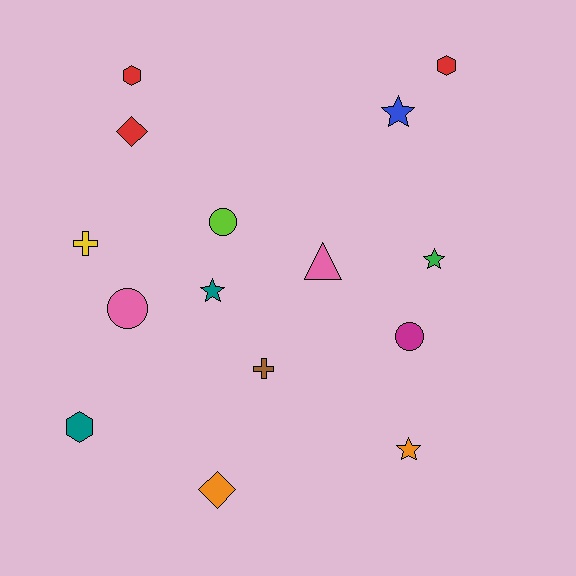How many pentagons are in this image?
There are no pentagons.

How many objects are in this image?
There are 15 objects.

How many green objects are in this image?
There is 1 green object.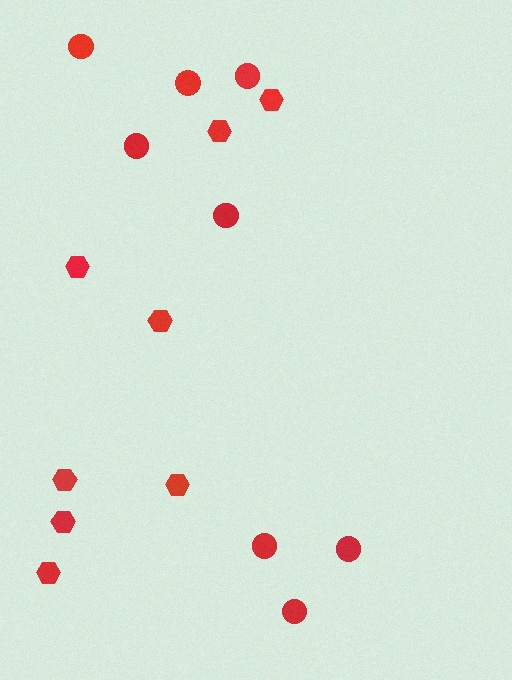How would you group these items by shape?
There are 2 groups: one group of hexagons (8) and one group of circles (8).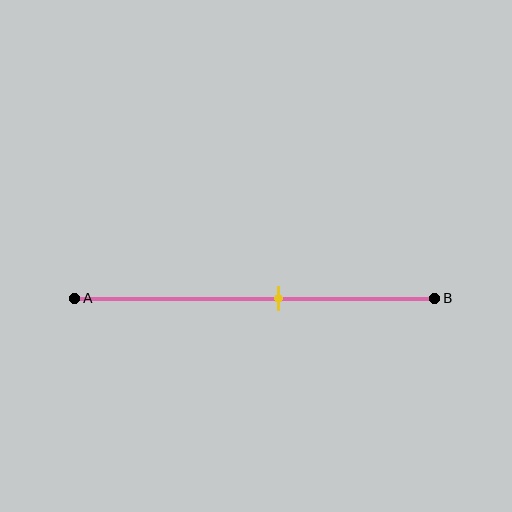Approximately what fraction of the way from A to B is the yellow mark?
The yellow mark is approximately 55% of the way from A to B.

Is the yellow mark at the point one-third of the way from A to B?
No, the mark is at about 55% from A, not at the 33% one-third point.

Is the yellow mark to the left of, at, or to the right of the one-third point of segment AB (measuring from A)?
The yellow mark is to the right of the one-third point of segment AB.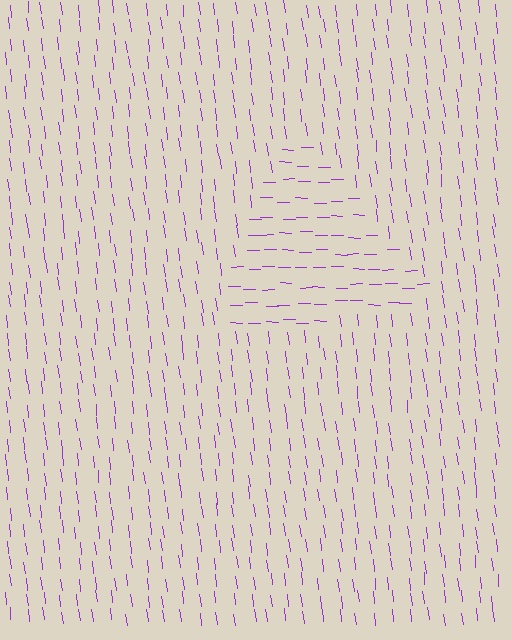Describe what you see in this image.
The image is filled with small purple line segments. A triangle region in the image has lines oriented differently from the surrounding lines, creating a visible texture boundary.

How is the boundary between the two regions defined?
The boundary is defined purely by a change in line orientation (approximately 82 degrees difference). All lines are the same color and thickness.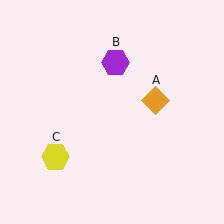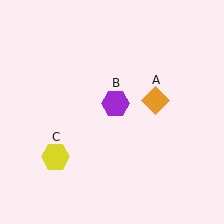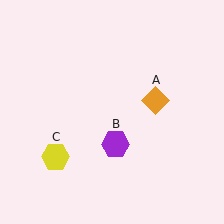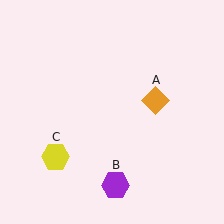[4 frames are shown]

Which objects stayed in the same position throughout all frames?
Orange diamond (object A) and yellow hexagon (object C) remained stationary.